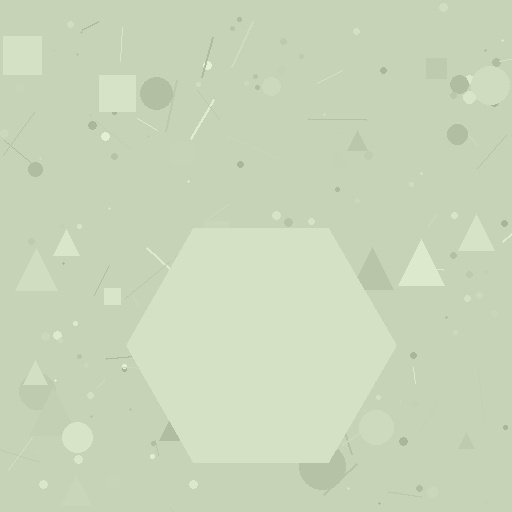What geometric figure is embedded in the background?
A hexagon is embedded in the background.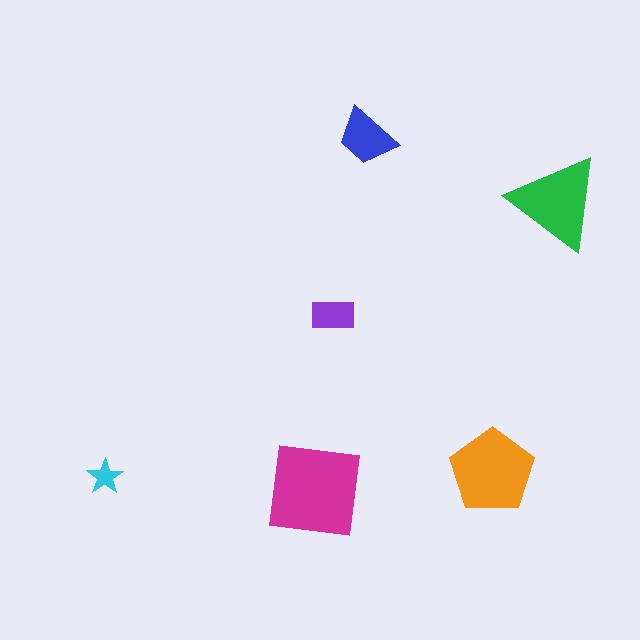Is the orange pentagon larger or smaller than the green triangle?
Larger.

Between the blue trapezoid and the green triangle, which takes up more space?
The green triangle.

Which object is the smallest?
The cyan star.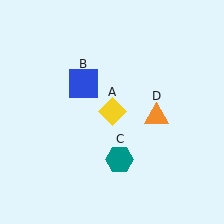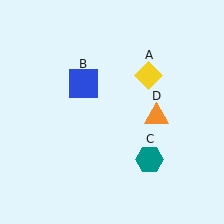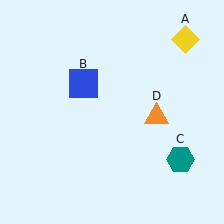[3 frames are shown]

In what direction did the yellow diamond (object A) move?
The yellow diamond (object A) moved up and to the right.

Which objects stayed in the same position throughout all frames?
Blue square (object B) and orange triangle (object D) remained stationary.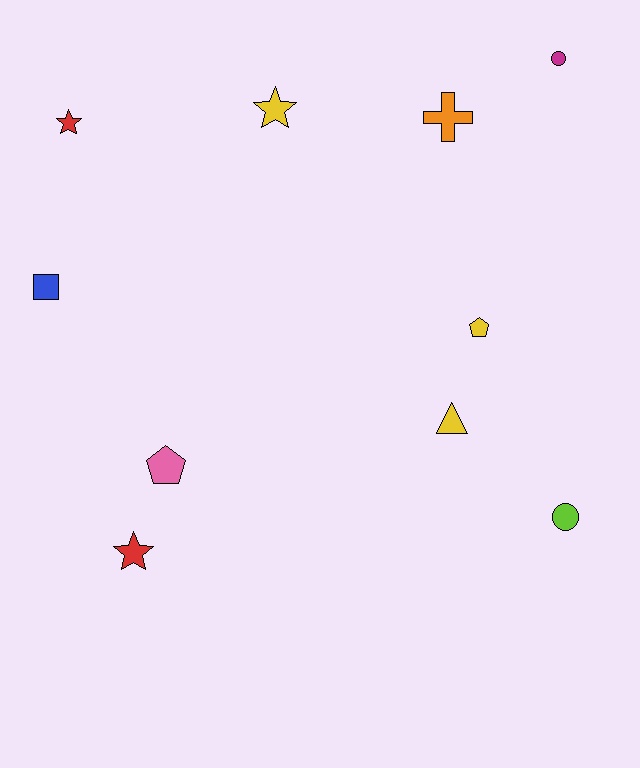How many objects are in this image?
There are 10 objects.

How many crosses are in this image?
There is 1 cross.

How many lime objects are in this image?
There is 1 lime object.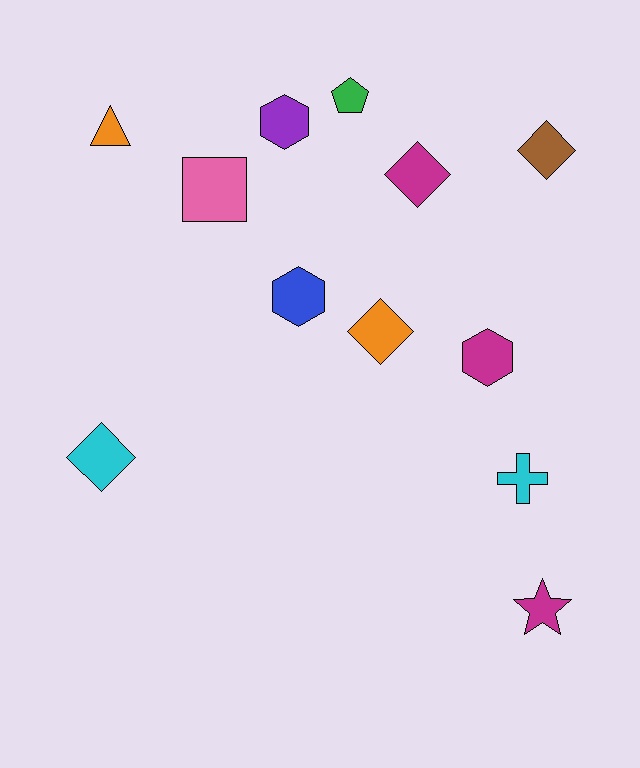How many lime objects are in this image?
There are no lime objects.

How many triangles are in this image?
There is 1 triangle.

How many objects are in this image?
There are 12 objects.